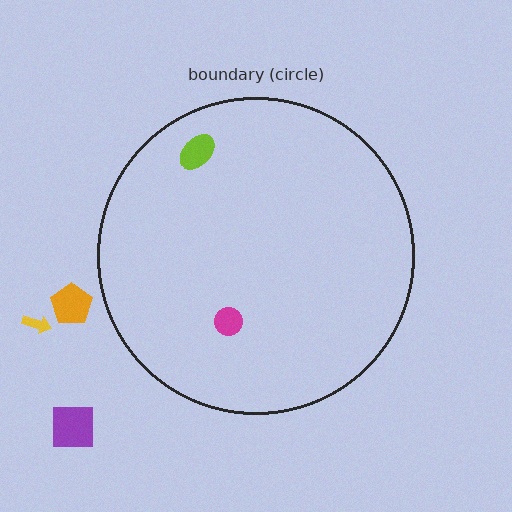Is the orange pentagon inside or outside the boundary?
Outside.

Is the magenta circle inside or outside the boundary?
Inside.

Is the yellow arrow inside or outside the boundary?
Outside.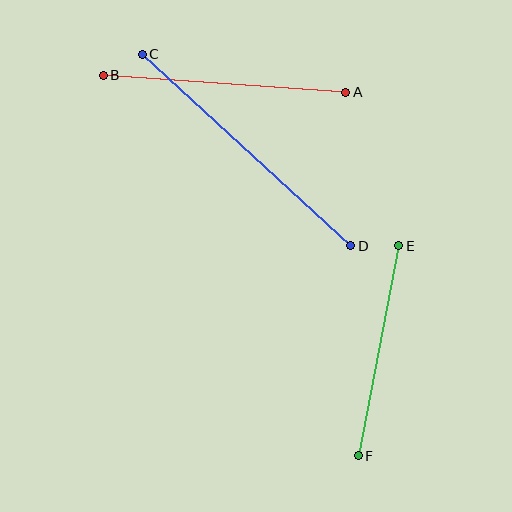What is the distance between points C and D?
The distance is approximately 283 pixels.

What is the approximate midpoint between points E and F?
The midpoint is at approximately (378, 351) pixels.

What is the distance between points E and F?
The distance is approximately 214 pixels.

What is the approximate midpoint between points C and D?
The midpoint is at approximately (246, 150) pixels.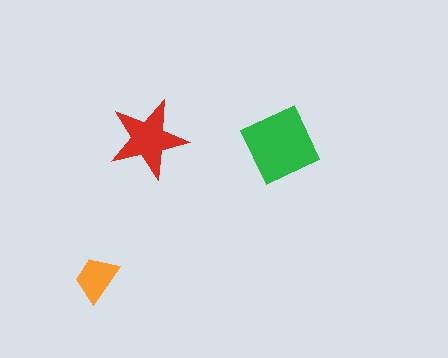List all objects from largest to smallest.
The green diamond, the red star, the orange trapezoid.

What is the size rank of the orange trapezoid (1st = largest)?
3rd.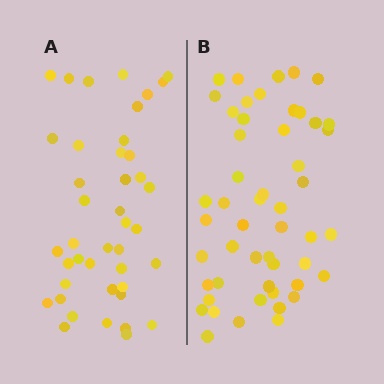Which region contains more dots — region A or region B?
Region B (the right region) has more dots.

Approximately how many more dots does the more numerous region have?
Region B has roughly 8 or so more dots than region A.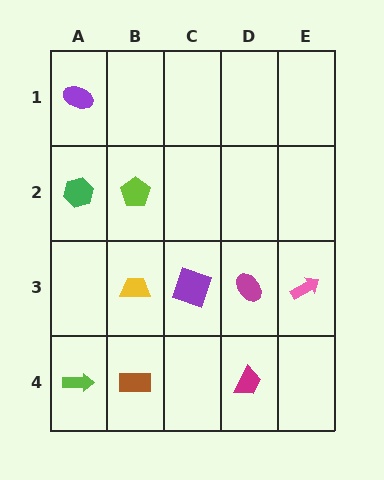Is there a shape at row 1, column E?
No, that cell is empty.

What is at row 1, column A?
A purple ellipse.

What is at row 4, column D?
A magenta trapezoid.